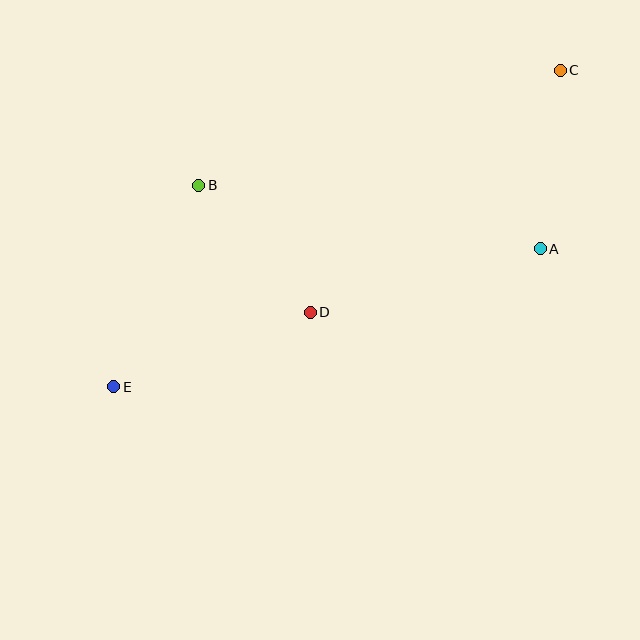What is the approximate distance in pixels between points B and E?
The distance between B and E is approximately 218 pixels.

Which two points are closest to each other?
Points B and D are closest to each other.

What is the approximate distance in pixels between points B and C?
The distance between B and C is approximately 379 pixels.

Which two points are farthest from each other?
Points C and E are farthest from each other.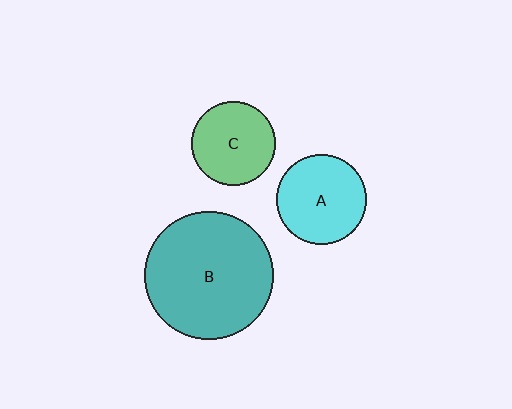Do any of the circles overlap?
No, none of the circles overlap.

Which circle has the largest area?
Circle B (teal).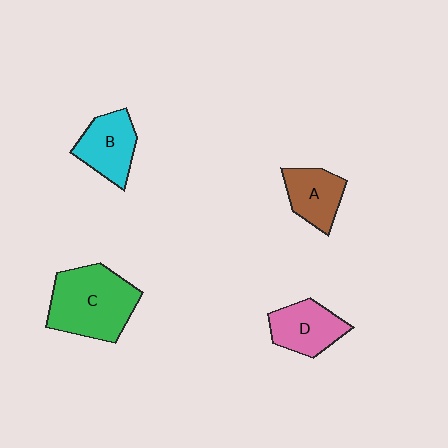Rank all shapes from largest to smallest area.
From largest to smallest: C (green), B (cyan), D (pink), A (brown).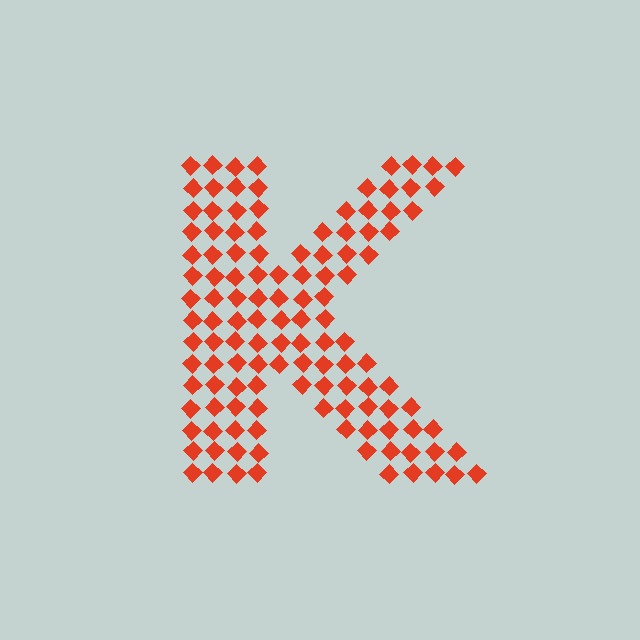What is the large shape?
The large shape is the letter K.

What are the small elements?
The small elements are diamonds.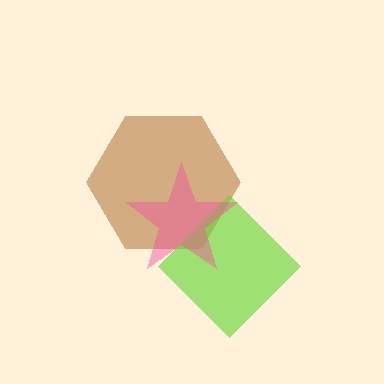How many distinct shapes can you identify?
There are 3 distinct shapes: a brown hexagon, a lime diamond, a pink star.